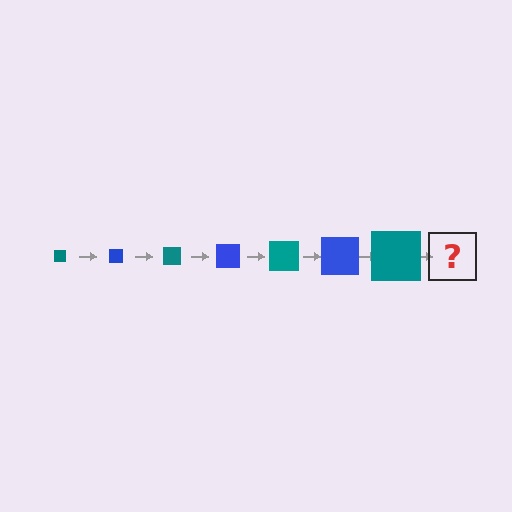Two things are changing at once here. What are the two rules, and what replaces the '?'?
The two rules are that the square grows larger each step and the color cycles through teal and blue. The '?' should be a blue square, larger than the previous one.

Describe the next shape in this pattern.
It should be a blue square, larger than the previous one.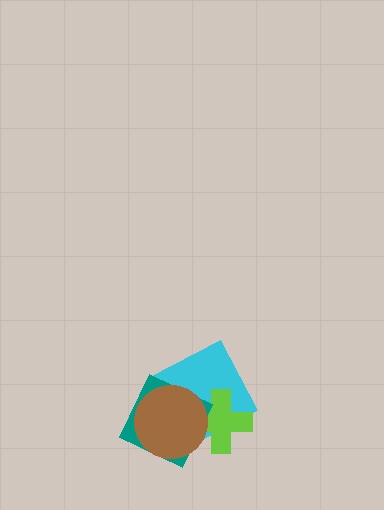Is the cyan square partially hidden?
Yes, it is partially covered by another shape.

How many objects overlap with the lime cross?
3 objects overlap with the lime cross.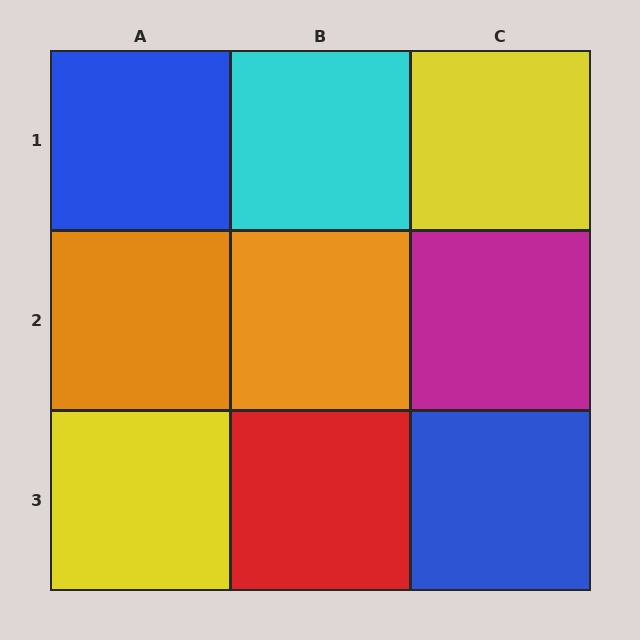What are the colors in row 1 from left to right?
Blue, cyan, yellow.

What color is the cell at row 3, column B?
Red.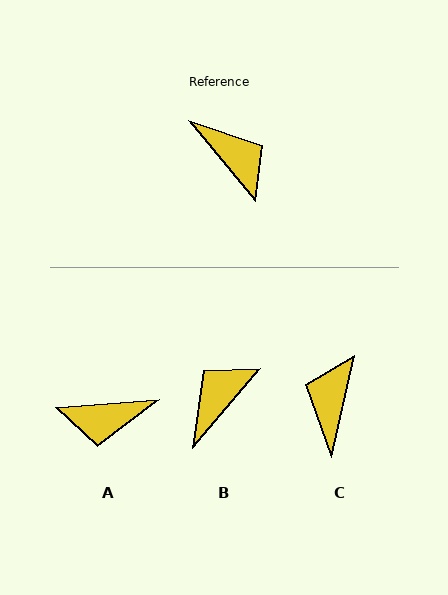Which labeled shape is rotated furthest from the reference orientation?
C, about 128 degrees away.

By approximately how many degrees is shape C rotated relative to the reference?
Approximately 128 degrees counter-clockwise.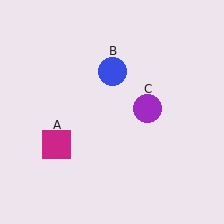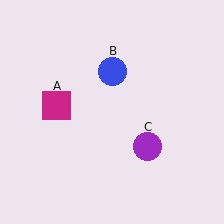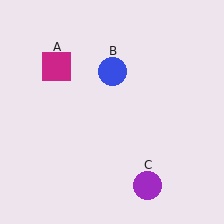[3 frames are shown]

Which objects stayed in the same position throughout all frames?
Blue circle (object B) remained stationary.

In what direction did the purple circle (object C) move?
The purple circle (object C) moved down.